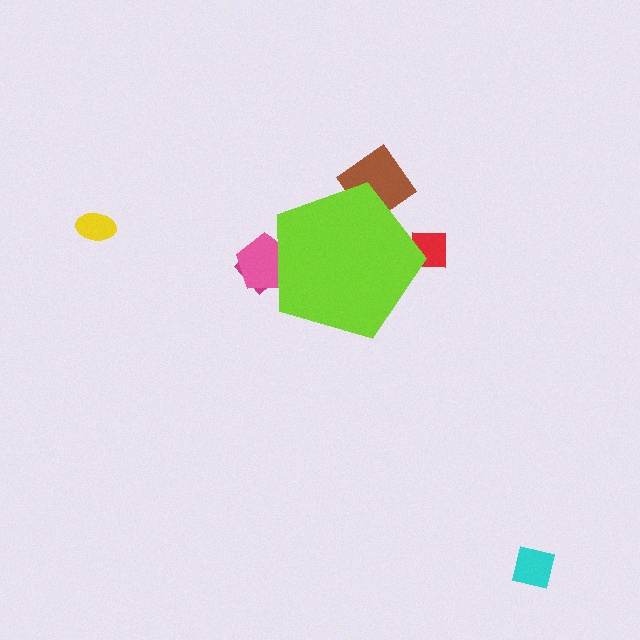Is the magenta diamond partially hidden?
Yes, the magenta diamond is partially hidden behind the lime pentagon.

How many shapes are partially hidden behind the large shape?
4 shapes are partially hidden.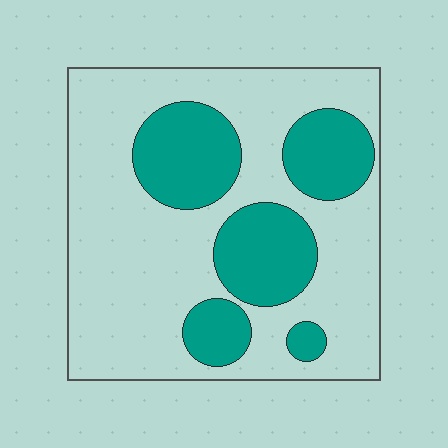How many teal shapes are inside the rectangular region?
5.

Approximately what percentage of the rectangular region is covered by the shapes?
Approximately 30%.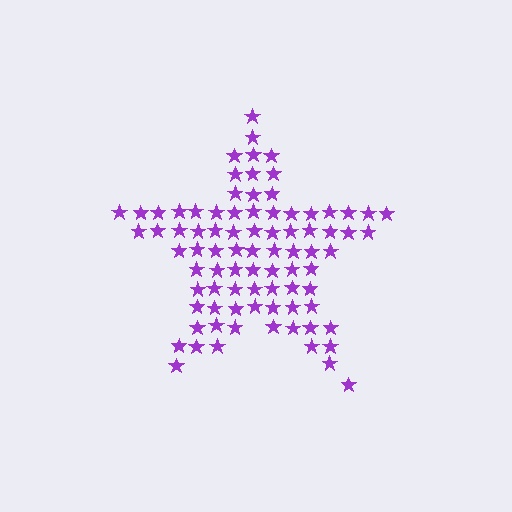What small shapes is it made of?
It is made of small stars.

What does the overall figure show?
The overall figure shows a star.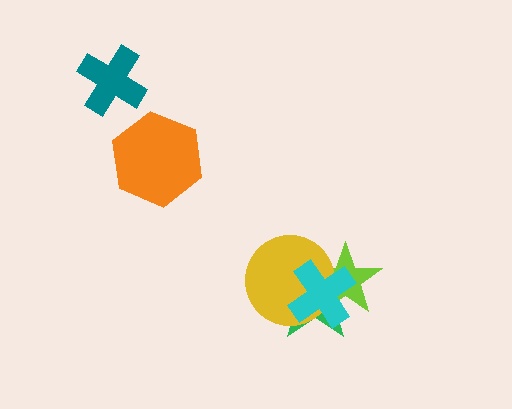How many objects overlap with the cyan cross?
3 objects overlap with the cyan cross.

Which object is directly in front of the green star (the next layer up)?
The lime star is directly in front of the green star.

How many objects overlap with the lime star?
3 objects overlap with the lime star.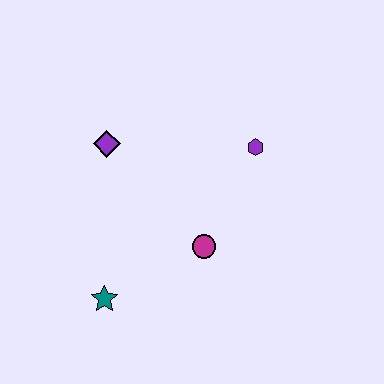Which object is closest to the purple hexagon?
The magenta circle is closest to the purple hexagon.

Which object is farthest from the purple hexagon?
The teal star is farthest from the purple hexagon.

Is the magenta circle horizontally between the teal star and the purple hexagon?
Yes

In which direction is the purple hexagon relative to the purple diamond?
The purple hexagon is to the right of the purple diamond.